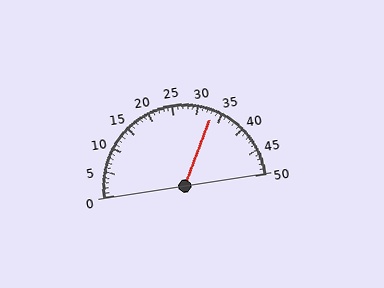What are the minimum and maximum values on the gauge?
The gauge ranges from 0 to 50.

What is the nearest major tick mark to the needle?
The nearest major tick mark is 35.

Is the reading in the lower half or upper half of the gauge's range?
The reading is in the upper half of the range (0 to 50).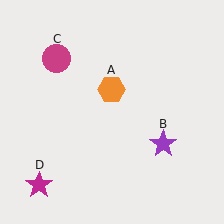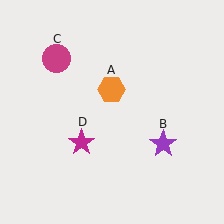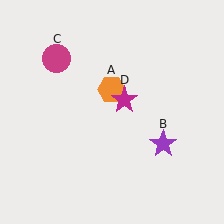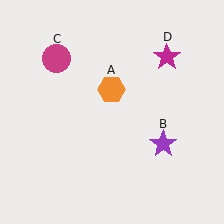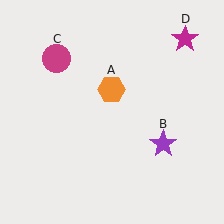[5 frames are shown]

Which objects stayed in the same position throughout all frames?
Orange hexagon (object A) and purple star (object B) and magenta circle (object C) remained stationary.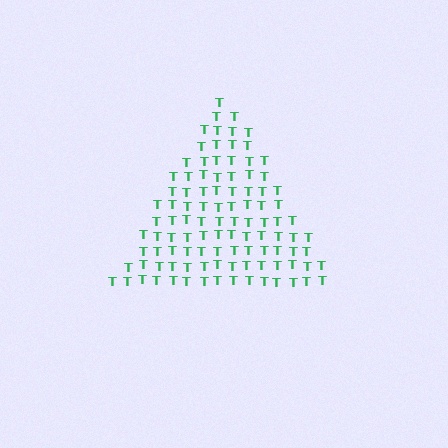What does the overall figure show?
The overall figure shows a triangle.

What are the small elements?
The small elements are letter T's.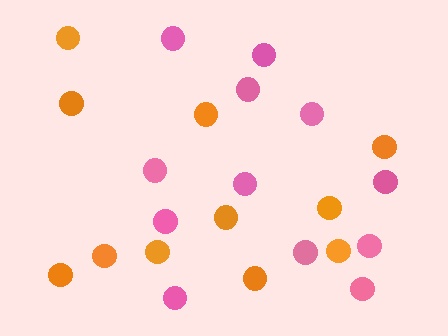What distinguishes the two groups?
There are 2 groups: one group of pink circles (12) and one group of orange circles (11).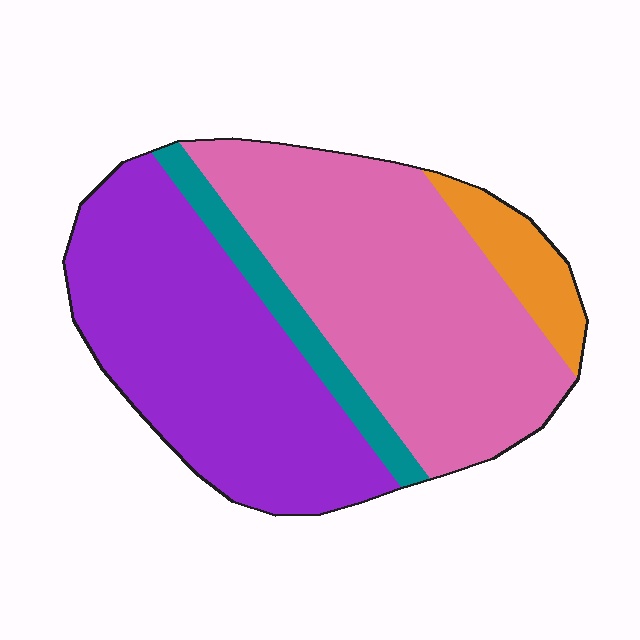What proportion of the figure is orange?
Orange covers about 5% of the figure.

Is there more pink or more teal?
Pink.